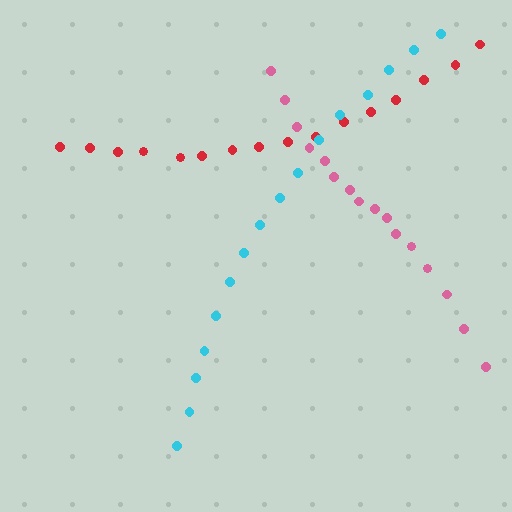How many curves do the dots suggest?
There are 3 distinct paths.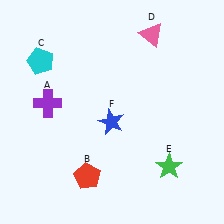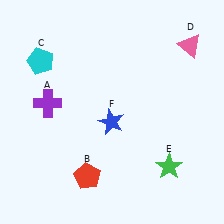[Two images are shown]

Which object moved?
The pink triangle (D) moved right.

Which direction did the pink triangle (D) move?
The pink triangle (D) moved right.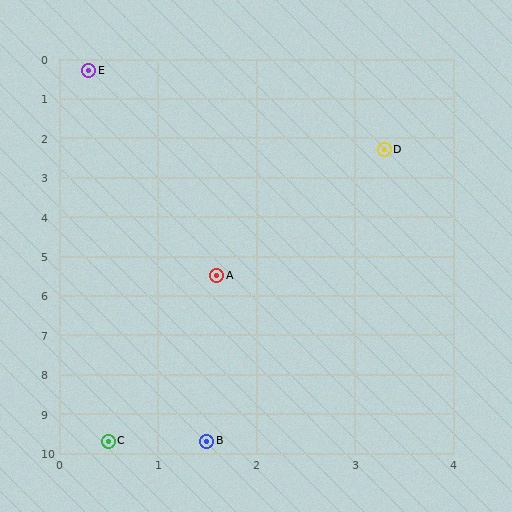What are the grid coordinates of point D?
Point D is at approximately (3.3, 2.3).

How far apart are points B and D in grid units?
Points B and D are about 7.6 grid units apart.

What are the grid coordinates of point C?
Point C is at approximately (0.5, 9.7).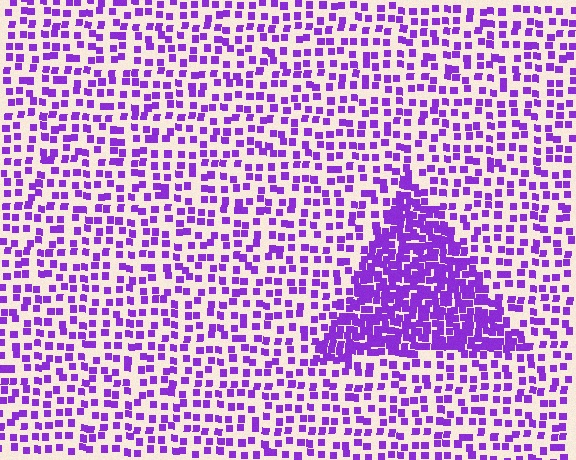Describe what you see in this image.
The image contains small purple elements arranged at two different densities. A triangle-shaped region is visible where the elements are more densely packed than the surrounding area.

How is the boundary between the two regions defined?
The boundary is defined by a change in element density (approximately 2.5x ratio). All elements are the same color, size, and shape.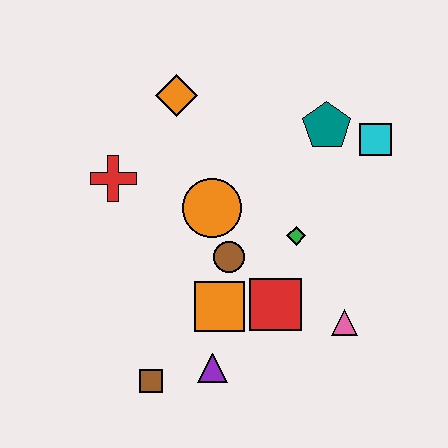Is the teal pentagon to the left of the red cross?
No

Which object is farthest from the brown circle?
The cyan square is farthest from the brown circle.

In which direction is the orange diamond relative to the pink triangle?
The orange diamond is above the pink triangle.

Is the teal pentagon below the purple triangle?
No